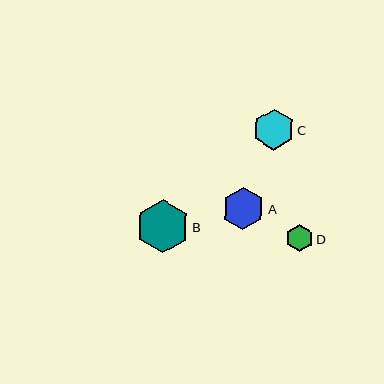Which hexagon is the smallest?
Hexagon D is the smallest with a size of approximately 27 pixels.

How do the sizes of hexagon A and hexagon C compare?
Hexagon A and hexagon C are approximately the same size.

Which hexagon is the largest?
Hexagon B is the largest with a size of approximately 53 pixels.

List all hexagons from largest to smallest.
From largest to smallest: B, A, C, D.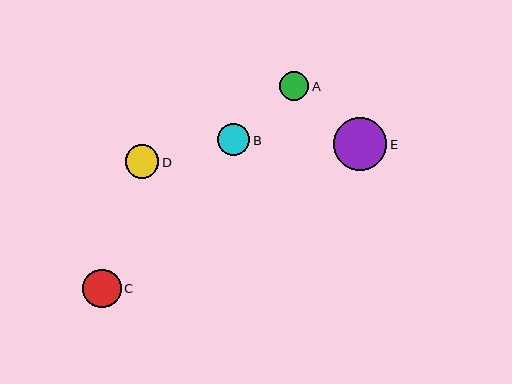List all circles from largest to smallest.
From largest to smallest: E, C, D, B, A.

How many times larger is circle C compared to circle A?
Circle C is approximately 1.3 times the size of circle A.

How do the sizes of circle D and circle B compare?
Circle D and circle B are approximately the same size.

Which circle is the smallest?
Circle A is the smallest with a size of approximately 29 pixels.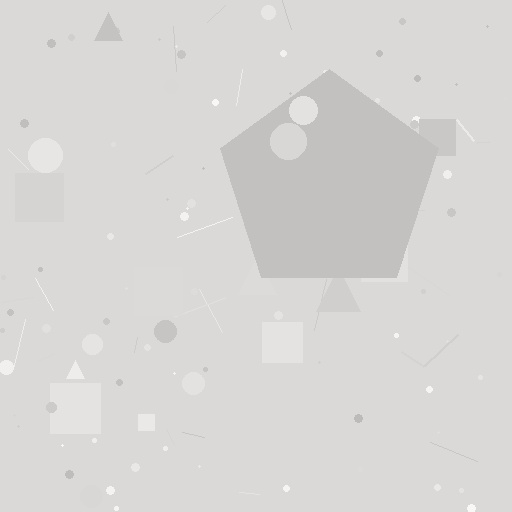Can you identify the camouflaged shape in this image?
The camouflaged shape is a pentagon.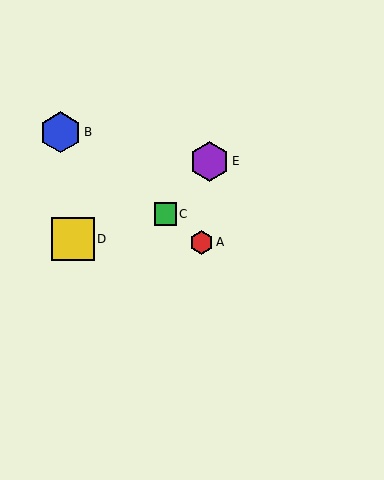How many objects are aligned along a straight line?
3 objects (A, B, C) are aligned along a straight line.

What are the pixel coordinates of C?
Object C is at (165, 214).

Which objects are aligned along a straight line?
Objects A, B, C are aligned along a straight line.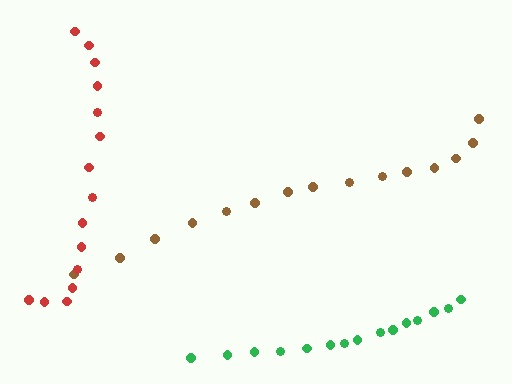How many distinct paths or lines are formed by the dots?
There are 3 distinct paths.